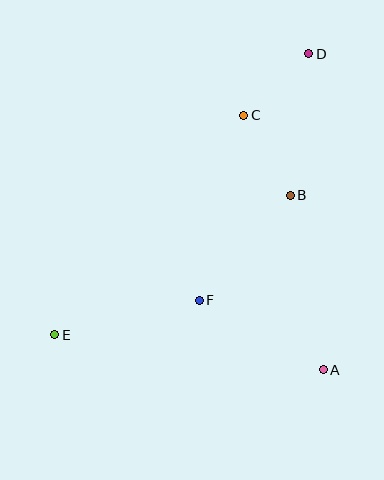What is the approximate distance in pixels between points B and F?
The distance between B and F is approximately 139 pixels.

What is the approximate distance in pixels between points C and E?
The distance between C and E is approximately 290 pixels.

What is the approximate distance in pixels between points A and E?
The distance between A and E is approximately 270 pixels.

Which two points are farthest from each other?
Points D and E are farthest from each other.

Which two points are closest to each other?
Points C and D are closest to each other.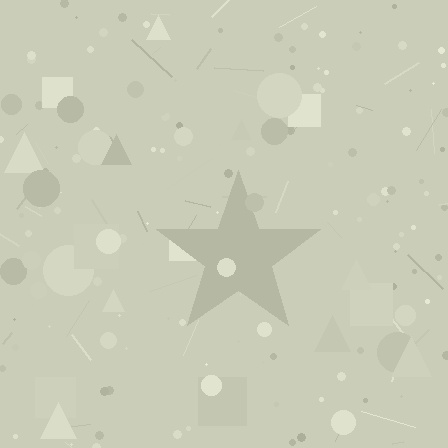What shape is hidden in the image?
A star is hidden in the image.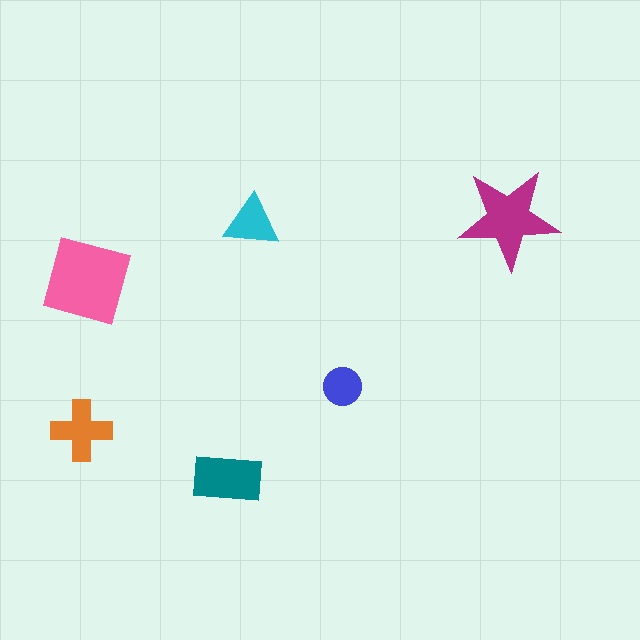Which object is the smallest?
The blue circle.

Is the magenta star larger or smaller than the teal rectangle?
Larger.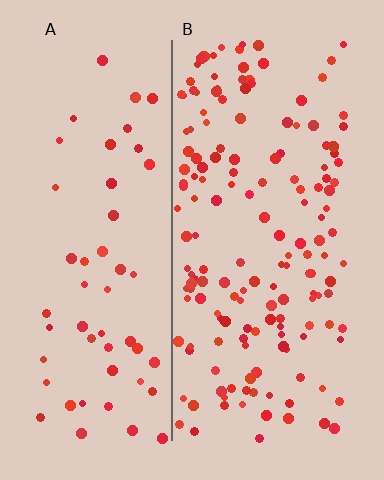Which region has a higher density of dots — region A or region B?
B (the right).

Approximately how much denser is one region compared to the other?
Approximately 3.0× — region B over region A.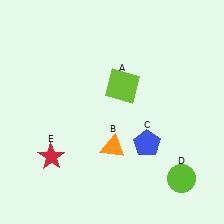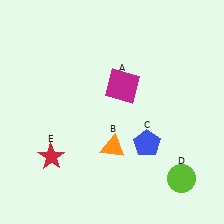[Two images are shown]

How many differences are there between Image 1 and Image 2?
There is 1 difference between the two images.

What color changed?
The square (A) changed from lime in Image 1 to magenta in Image 2.